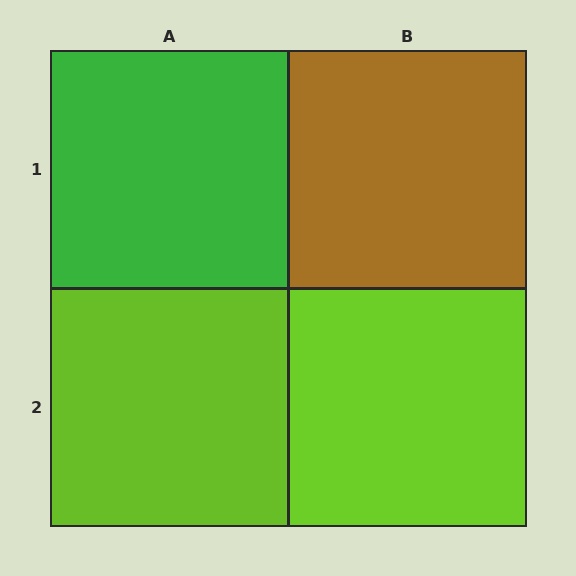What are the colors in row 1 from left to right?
Green, brown.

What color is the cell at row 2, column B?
Lime.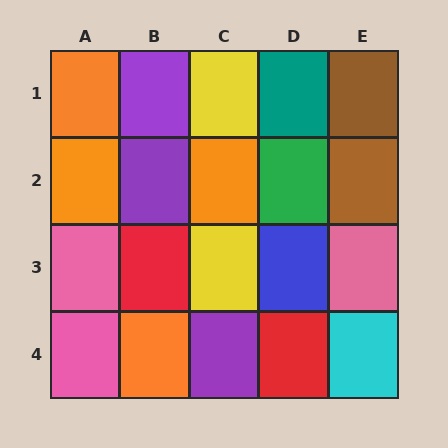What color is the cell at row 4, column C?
Purple.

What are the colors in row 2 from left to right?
Orange, purple, orange, green, brown.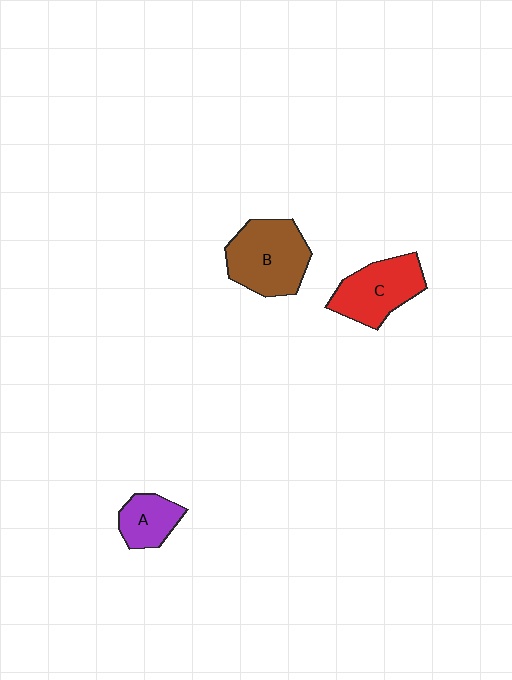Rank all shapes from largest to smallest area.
From largest to smallest: B (brown), C (red), A (purple).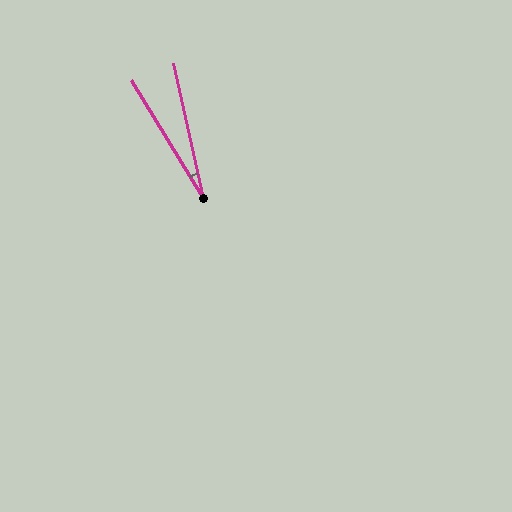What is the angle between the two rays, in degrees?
Approximately 19 degrees.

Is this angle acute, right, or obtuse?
It is acute.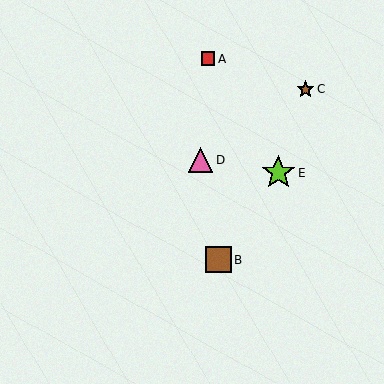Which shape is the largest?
The lime star (labeled E) is the largest.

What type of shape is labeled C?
Shape C is a brown star.